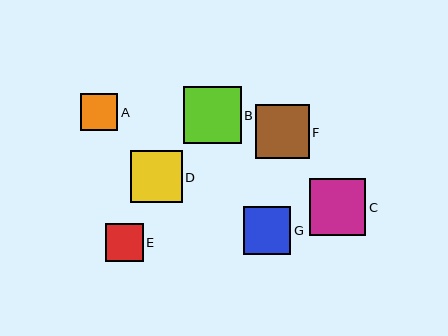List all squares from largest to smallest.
From largest to smallest: B, C, F, D, G, E, A.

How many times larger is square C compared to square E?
Square C is approximately 1.5 times the size of square E.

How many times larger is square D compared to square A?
Square D is approximately 1.4 times the size of square A.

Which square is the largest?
Square B is the largest with a size of approximately 57 pixels.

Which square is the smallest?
Square A is the smallest with a size of approximately 37 pixels.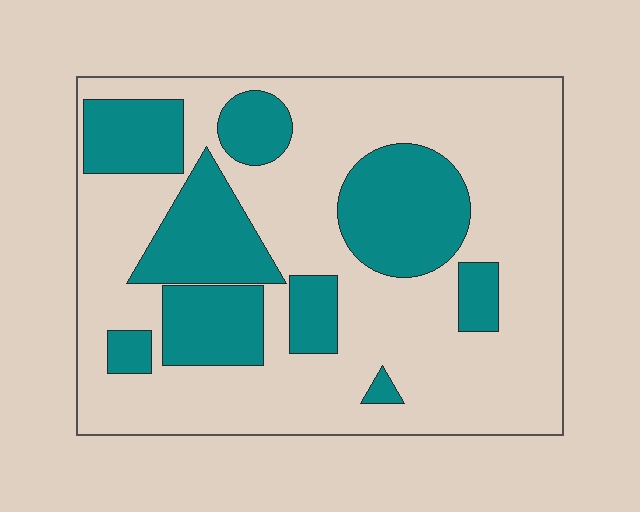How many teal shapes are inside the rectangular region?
9.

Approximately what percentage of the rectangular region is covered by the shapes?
Approximately 30%.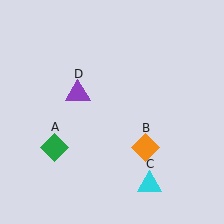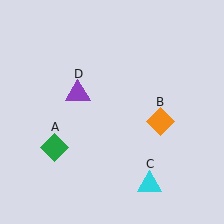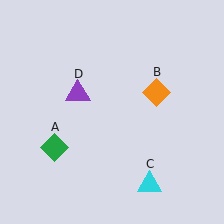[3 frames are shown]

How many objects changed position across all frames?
1 object changed position: orange diamond (object B).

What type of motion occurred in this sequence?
The orange diamond (object B) rotated counterclockwise around the center of the scene.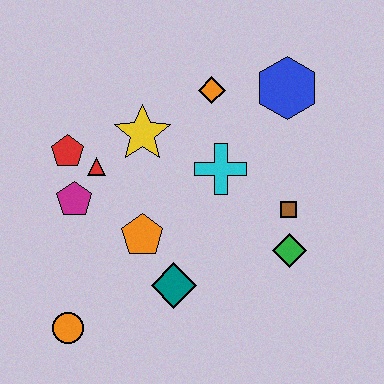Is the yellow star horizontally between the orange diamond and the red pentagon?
Yes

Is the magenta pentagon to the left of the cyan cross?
Yes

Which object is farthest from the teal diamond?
The blue hexagon is farthest from the teal diamond.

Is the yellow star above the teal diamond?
Yes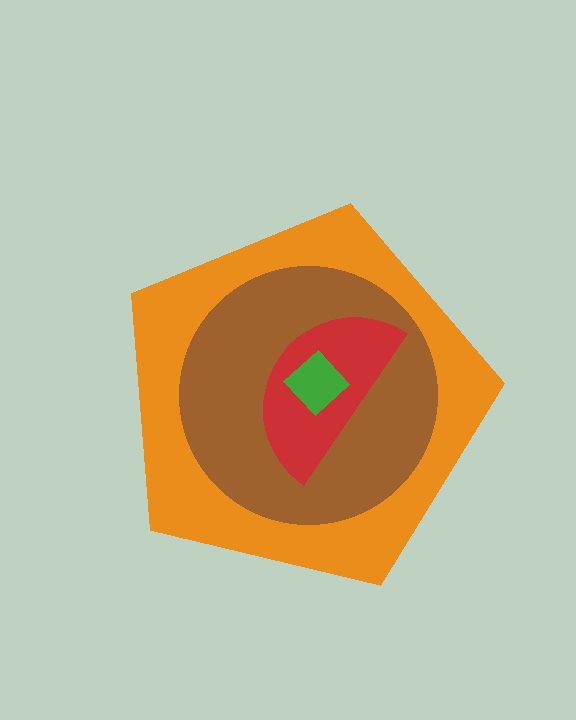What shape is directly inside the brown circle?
The red semicircle.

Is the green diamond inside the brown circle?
Yes.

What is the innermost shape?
The green diamond.